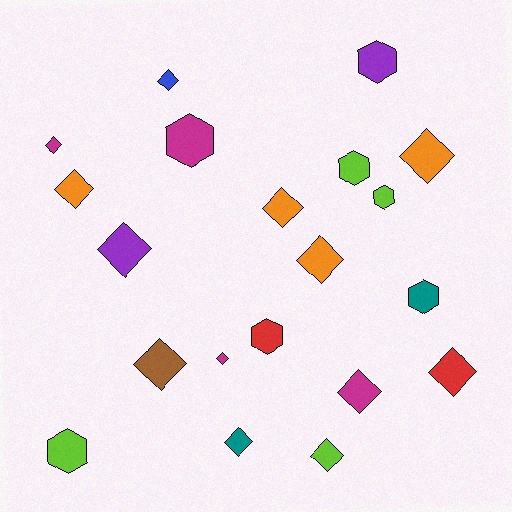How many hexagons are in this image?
There are 7 hexagons.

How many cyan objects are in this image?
There are no cyan objects.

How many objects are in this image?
There are 20 objects.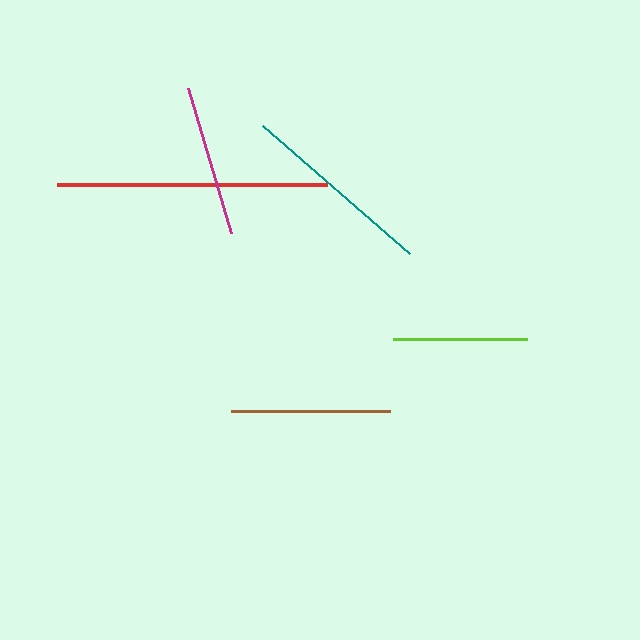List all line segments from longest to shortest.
From longest to shortest: red, teal, brown, magenta, lime.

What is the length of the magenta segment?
The magenta segment is approximately 151 pixels long.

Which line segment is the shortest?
The lime line is the shortest at approximately 135 pixels.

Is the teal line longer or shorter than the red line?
The red line is longer than the teal line.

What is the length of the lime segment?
The lime segment is approximately 135 pixels long.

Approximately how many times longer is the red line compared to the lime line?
The red line is approximately 2.0 times the length of the lime line.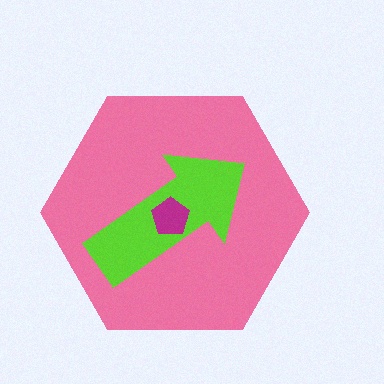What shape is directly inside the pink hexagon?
The lime arrow.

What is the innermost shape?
The magenta pentagon.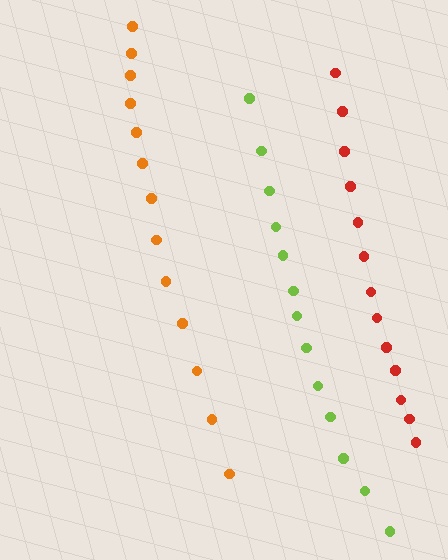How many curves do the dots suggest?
There are 3 distinct paths.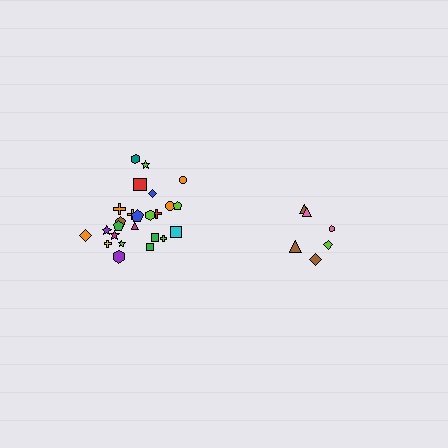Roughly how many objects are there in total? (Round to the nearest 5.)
Roughly 30 objects in total.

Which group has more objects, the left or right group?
The left group.